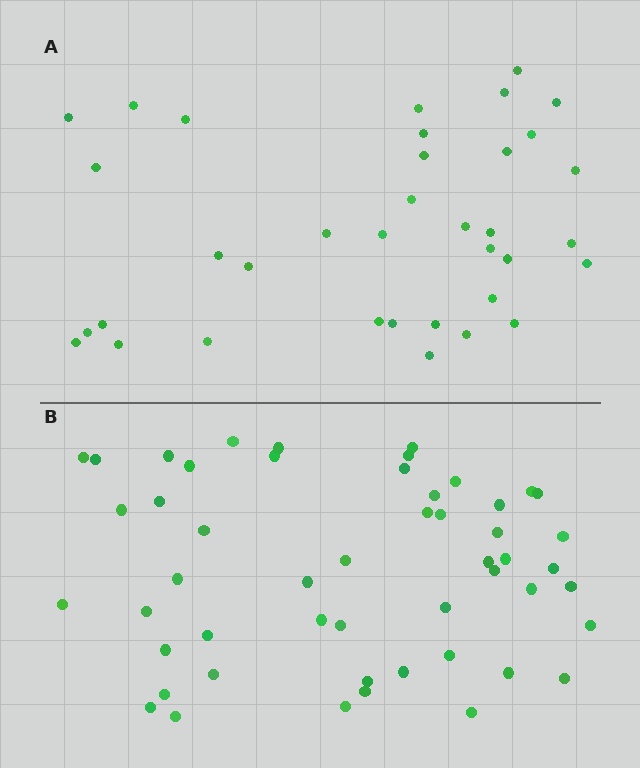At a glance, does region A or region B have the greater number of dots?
Region B (the bottom region) has more dots.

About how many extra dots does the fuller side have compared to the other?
Region B has approximately 15 more dots than region A.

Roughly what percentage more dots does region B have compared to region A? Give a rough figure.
About 40% more.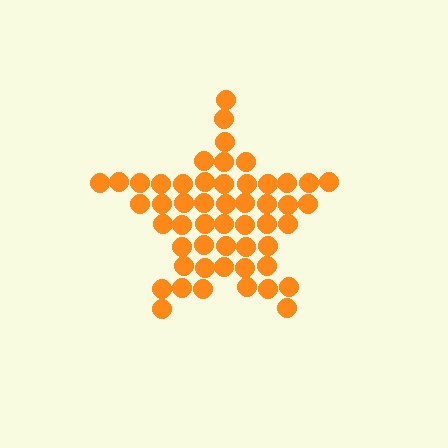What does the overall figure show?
The overall figure shows a star.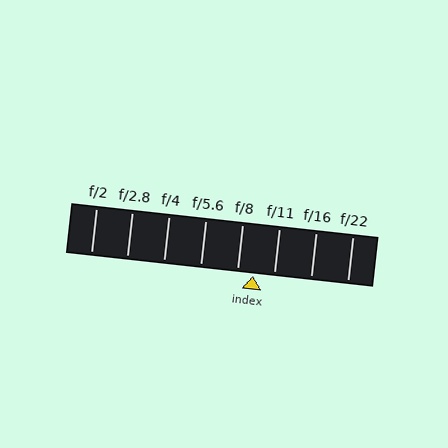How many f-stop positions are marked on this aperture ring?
There are 8 f-stop positions marked.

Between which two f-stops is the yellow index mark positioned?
The index mark is between f/8 and f/11.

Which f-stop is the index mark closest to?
The index mark is closest to f/8.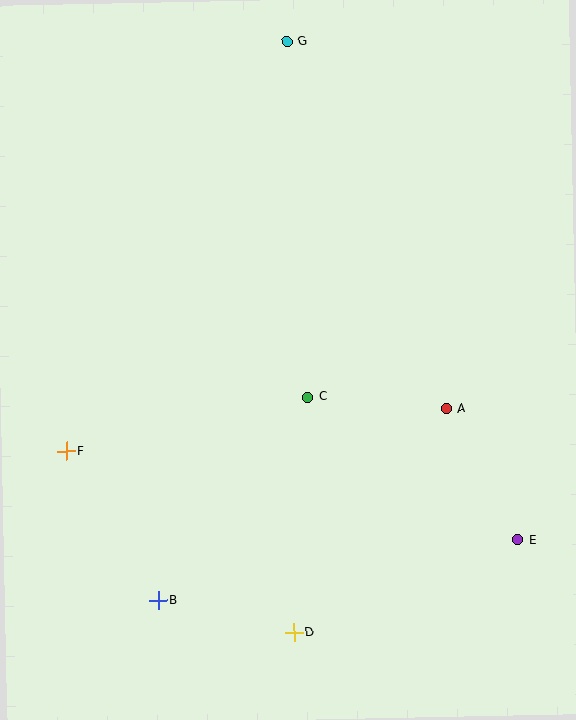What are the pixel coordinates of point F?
Point F is at (66, 451).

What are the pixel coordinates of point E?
Point E is at (517, 540).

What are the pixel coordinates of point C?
Point C is at (308, 397).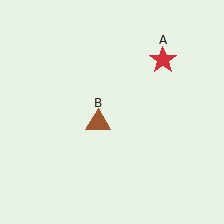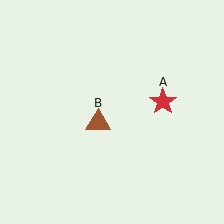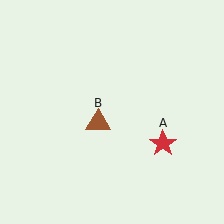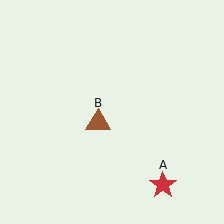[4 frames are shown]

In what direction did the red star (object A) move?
The red star (object A) moved down.